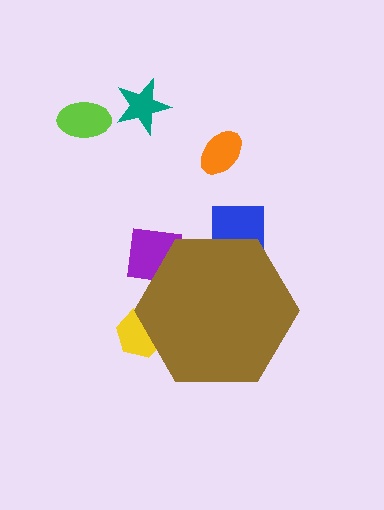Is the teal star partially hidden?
No, the teal star is fully visible.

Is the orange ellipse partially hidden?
No, the orange ellipse is fully visible.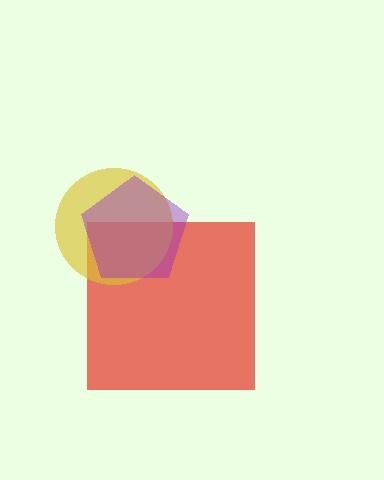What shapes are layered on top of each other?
The layered shapes are: a red square, a yellow circle, a purple pentagon.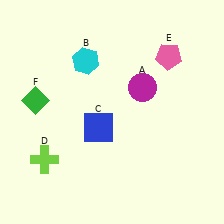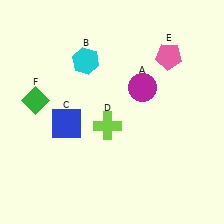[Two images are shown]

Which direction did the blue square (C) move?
The blue square (C) moved left.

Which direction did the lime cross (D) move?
The lime cross (D) moved right.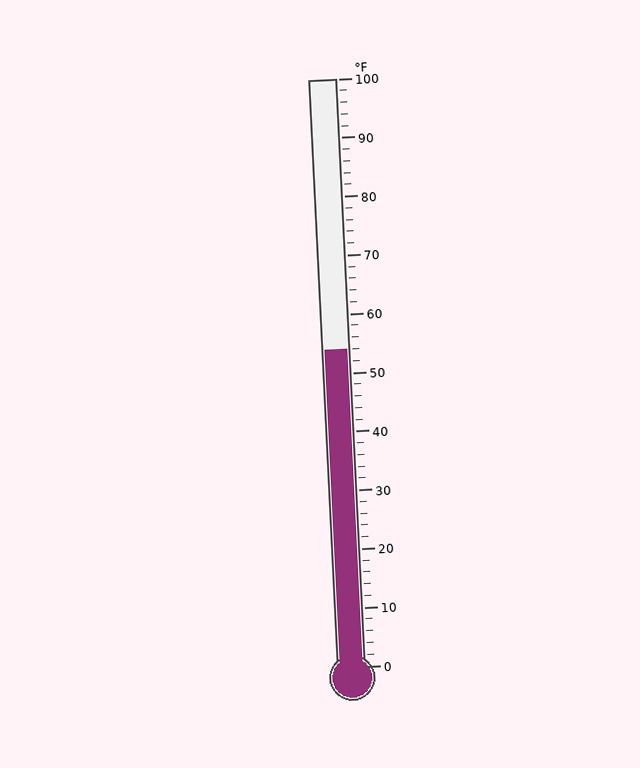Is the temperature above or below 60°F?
The temperature is below 60°F.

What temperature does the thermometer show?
The thermometer shows approximately 54°F.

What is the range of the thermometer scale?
The thermometer scale ranges from 0°F to 100°F.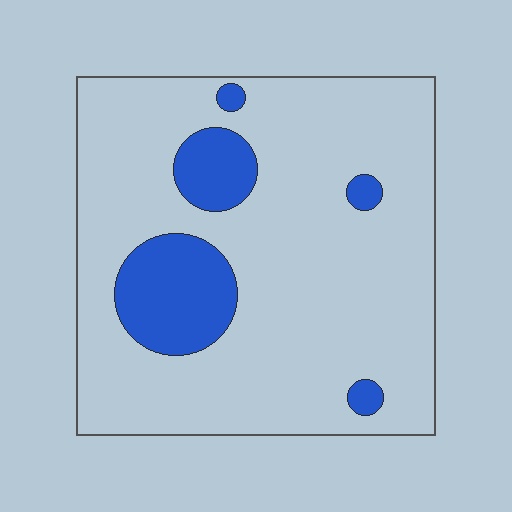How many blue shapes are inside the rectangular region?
5.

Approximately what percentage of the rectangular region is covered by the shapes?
Approximately 15%.